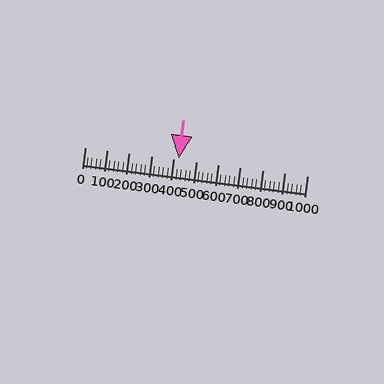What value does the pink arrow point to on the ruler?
The pink arrow points to approximately 420.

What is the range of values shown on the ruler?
The ruler shows values from 0 to 1000.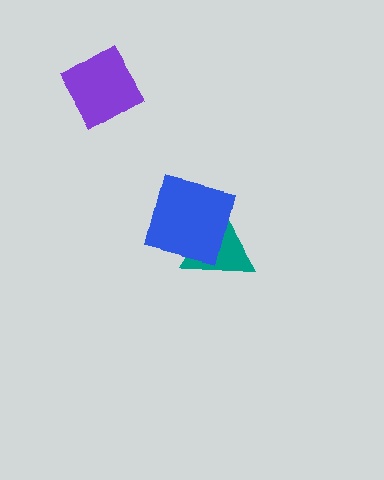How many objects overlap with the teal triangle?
1 object overlaps with the teal triangle.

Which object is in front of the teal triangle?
The blue square is in front of the teal triangle.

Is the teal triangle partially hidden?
Yes, it is partially covered by another shape.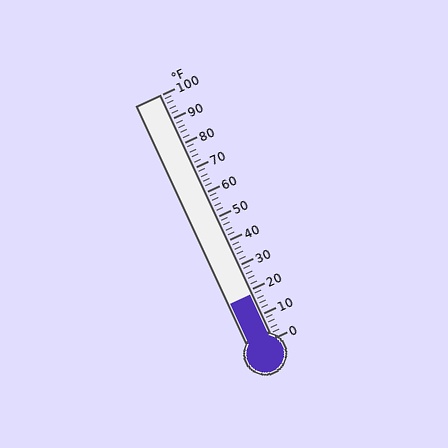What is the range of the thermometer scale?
The thermometer scale ranges from 0°F to 100°F.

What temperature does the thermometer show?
The thermometer shows approximately 18°F.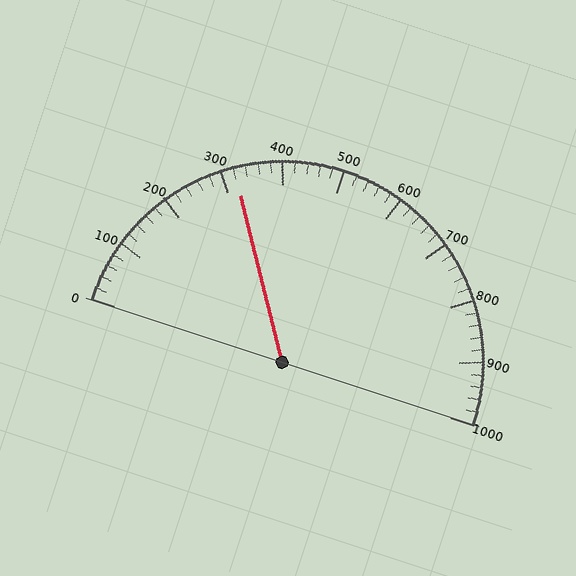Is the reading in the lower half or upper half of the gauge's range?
The reading is in the lower half of the range (0 to 1000).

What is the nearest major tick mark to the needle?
The nearest major tick mark is 300.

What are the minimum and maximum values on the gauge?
The gauge ranges from 0 to 1000.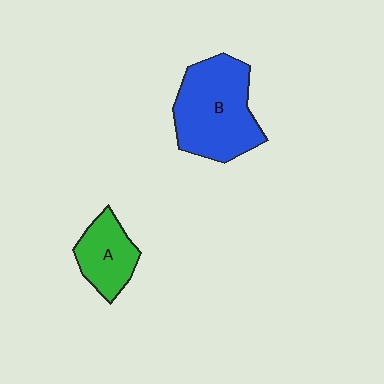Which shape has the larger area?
Shape B (blue).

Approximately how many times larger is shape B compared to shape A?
Approximately 1.9 times.